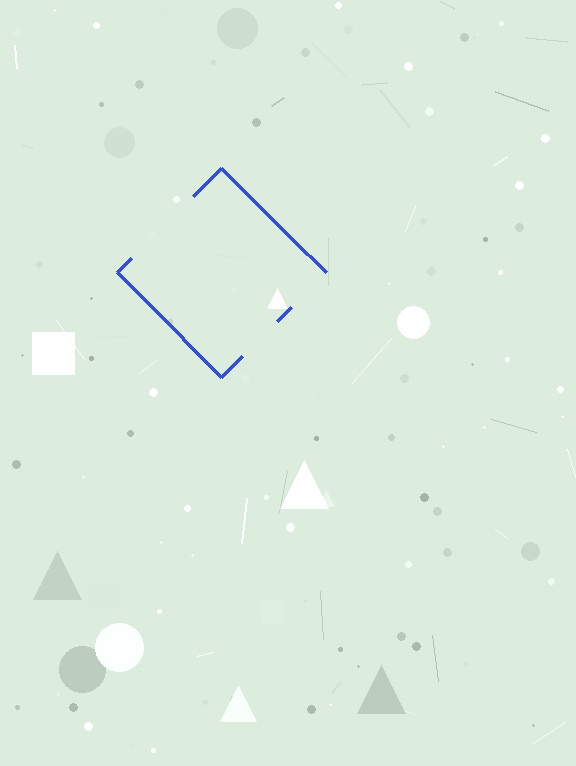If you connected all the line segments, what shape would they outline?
They would outline a diamond.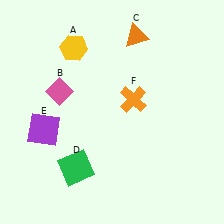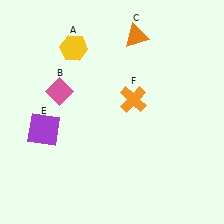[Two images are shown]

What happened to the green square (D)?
The green square (D) was removed in Image 2. It was in the bottom-left area of Image 1.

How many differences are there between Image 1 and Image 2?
There is 1 difference between the two images.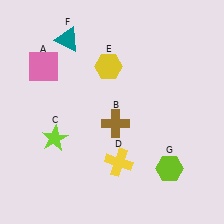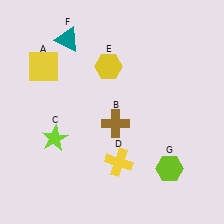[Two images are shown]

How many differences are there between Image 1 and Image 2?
There is 1 difference between the two images.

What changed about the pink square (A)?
In Image 1, A is pink. In Image 2, it changed to yellow.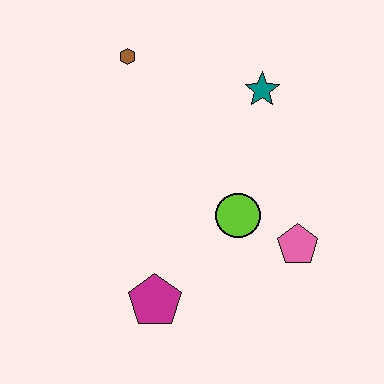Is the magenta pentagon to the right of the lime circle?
No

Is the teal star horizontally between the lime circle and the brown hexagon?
No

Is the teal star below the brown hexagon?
Yes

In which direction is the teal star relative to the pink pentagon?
The teal star is above the pink pentagon.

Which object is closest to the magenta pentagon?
The lime circle is closest to the magenta pentagon.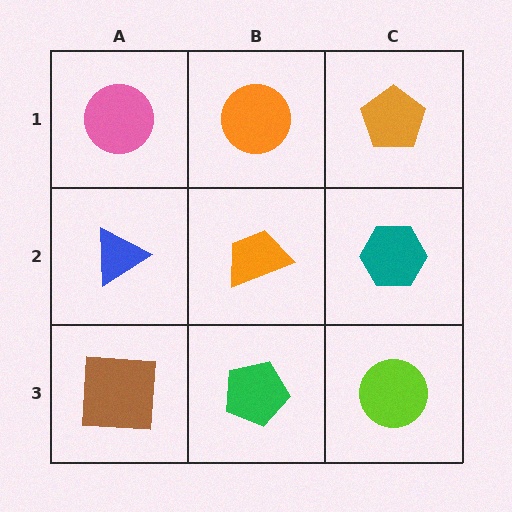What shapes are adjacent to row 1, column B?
An orange trapezoid (row 2, column B), a pink circle (row 1, column A), an orange pentagon (row 1, column C).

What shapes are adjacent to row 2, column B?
An orange circle (row 1, column B), a green pentagon (row 3, column B), a blue triangle (row 2, column A), a teal hexagon (row 2, column C).